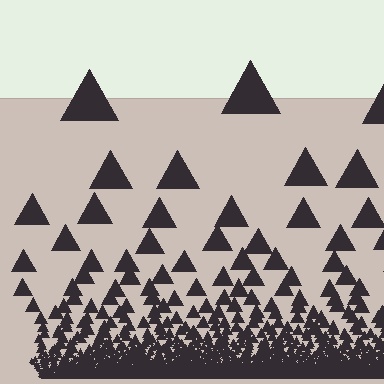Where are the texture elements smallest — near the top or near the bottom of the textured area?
Near the bottom.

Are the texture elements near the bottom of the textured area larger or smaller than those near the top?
Smaller. The gradient is inverted — elements near the bottom are smaller and denser.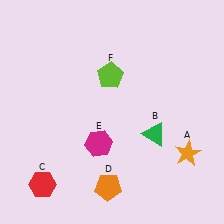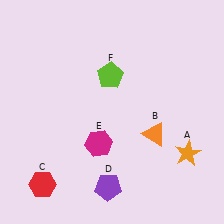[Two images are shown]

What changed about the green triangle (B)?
In Image 1, B is green. In Image 2, it changed to orange.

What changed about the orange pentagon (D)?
In Image 1, D is orange. In Image 2, it changed to purple.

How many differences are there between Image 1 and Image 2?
There are 2 differences between the two images.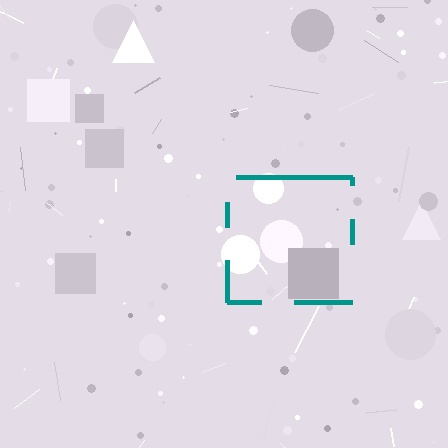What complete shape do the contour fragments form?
The contour fragments form a square.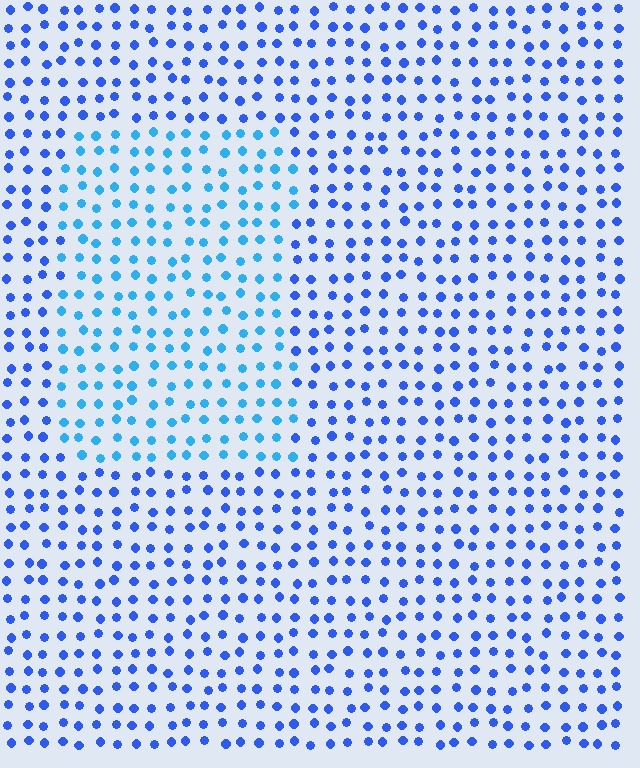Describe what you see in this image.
The image is filled with small blue elements in a uniform arrangement. A rectangle-shaped region is visible where the elements are tinted to a slightly different hue, forming a subtle color boundary.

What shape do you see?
I see a rectangle.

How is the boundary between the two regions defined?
The boundary is defined purely by a slight shift in hue (about 27 degrees). Spacing, size, and orientation are identical on both sides.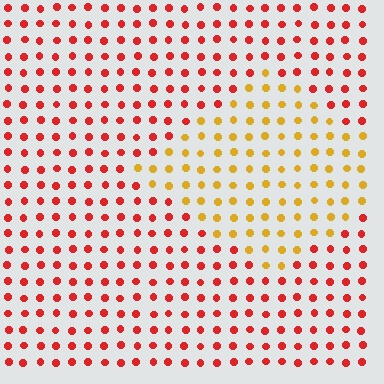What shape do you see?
I see a diamond.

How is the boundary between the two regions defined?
The boundary is defined purely by a slight shift in hue (about 44 degrees). Spacing, size, and orientation are identical on both sides.